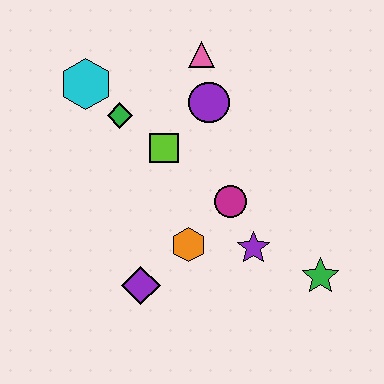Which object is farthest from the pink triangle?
The green star is farthest from the pink triangle.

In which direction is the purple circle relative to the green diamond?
The purple circle is to the right of the green diamond.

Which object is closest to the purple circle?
The pink triangle is closest to the purple circle.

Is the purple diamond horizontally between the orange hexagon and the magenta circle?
No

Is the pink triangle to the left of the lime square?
No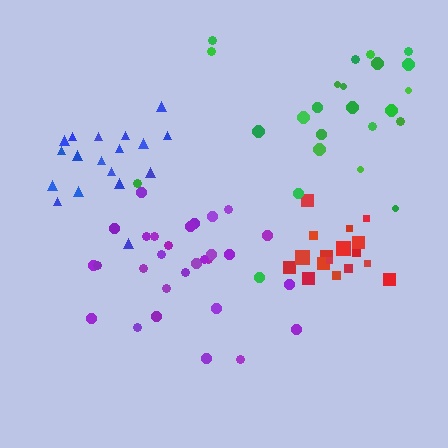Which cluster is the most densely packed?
Red.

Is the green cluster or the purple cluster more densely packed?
Purple.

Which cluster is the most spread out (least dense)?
Green.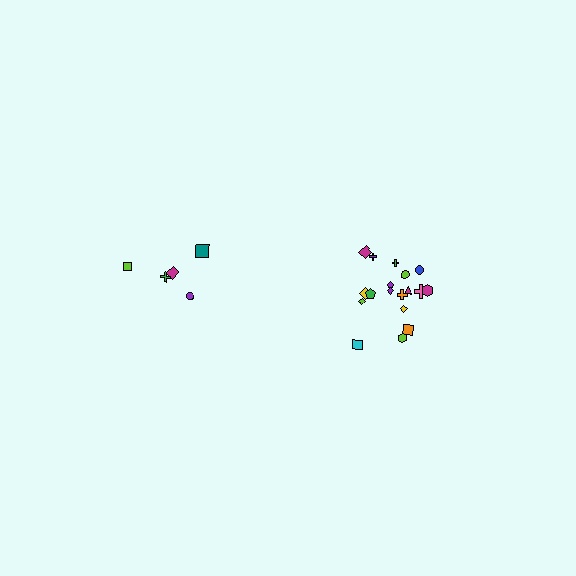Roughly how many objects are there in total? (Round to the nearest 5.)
Roughly 25 objects in total.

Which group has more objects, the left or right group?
The right group.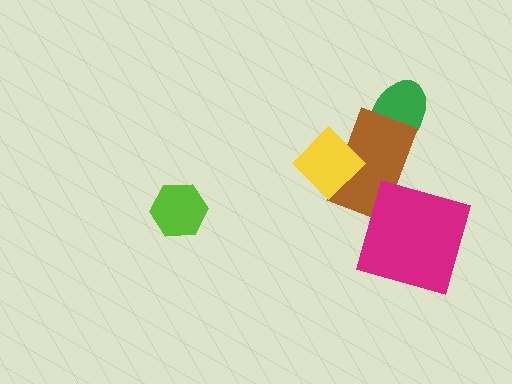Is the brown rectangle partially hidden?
Yes, it is partially covered by another shape.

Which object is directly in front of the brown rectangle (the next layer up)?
The magenta square is directly in front of the brown rectangle.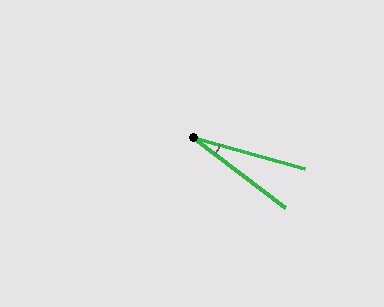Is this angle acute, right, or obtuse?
It is acute.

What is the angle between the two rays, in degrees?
Approximately 22 degrees.